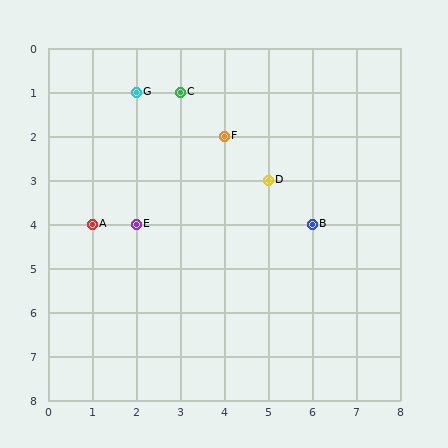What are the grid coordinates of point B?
Point B is at grid coordinates (6, 4).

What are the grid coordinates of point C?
Point C is at grid coordinates (3, 1).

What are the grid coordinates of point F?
Point F is at grid coordinates (4, 2).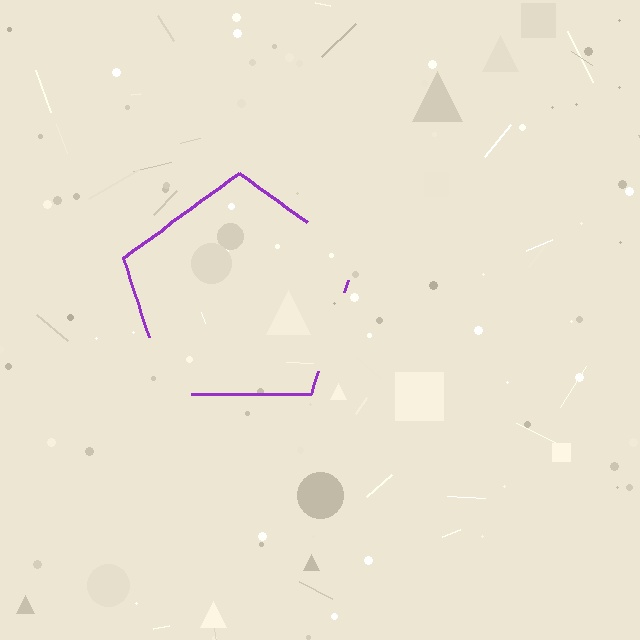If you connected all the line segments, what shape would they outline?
They would outline a pentagon.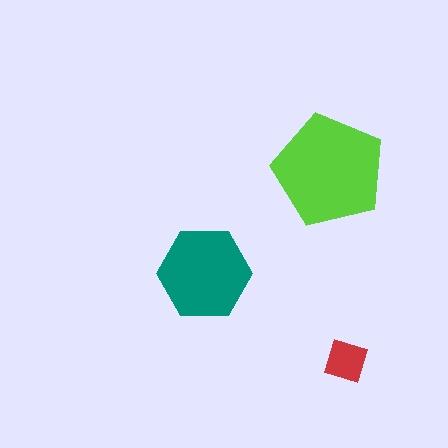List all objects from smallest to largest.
The red square, the teal hexagon, the lime pentagon.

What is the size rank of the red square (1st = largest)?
3rd.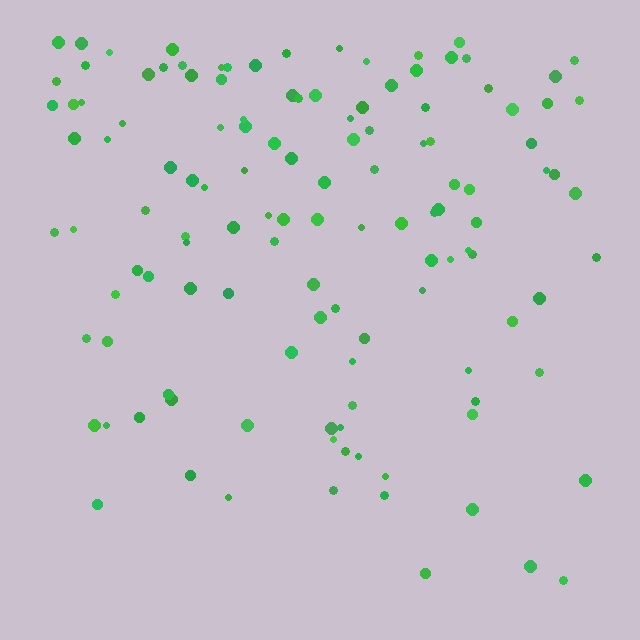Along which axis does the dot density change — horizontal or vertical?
Vertical.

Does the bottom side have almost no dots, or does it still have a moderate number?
Still a moderate number, just noticeably fewer than the top.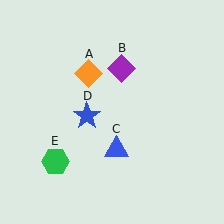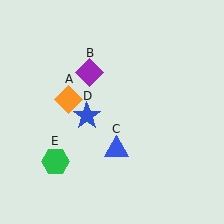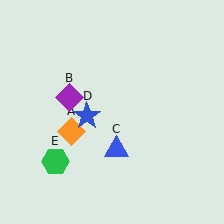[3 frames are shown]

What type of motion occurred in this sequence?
The orange diamond (object A), purple diamond (object B) rotated counterclockwise around the center of the scene.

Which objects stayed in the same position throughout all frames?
Blue triangle (object C) and blue star (object D) and green hexagon (object E) remained stationary.